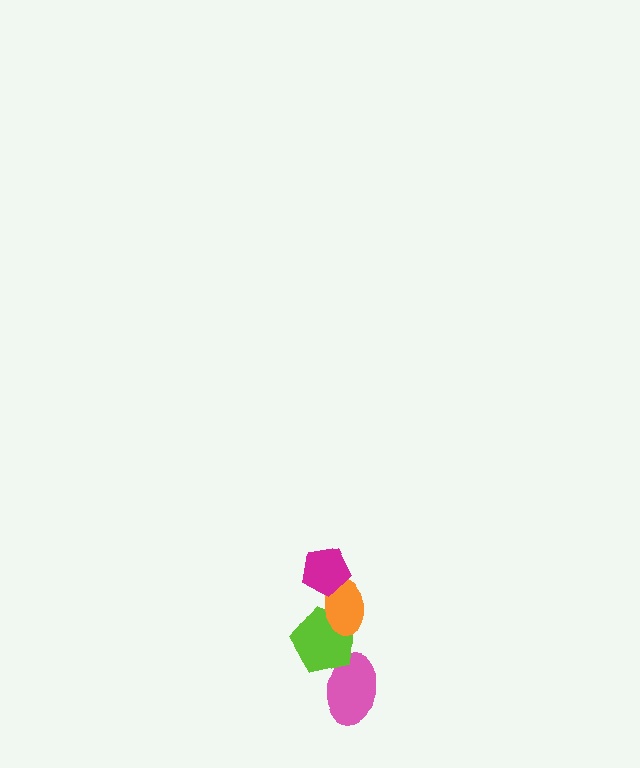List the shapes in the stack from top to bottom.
From top to bottom: the magenta pentagon, the orange ellipse, the lime pentagon, the pink ellipse.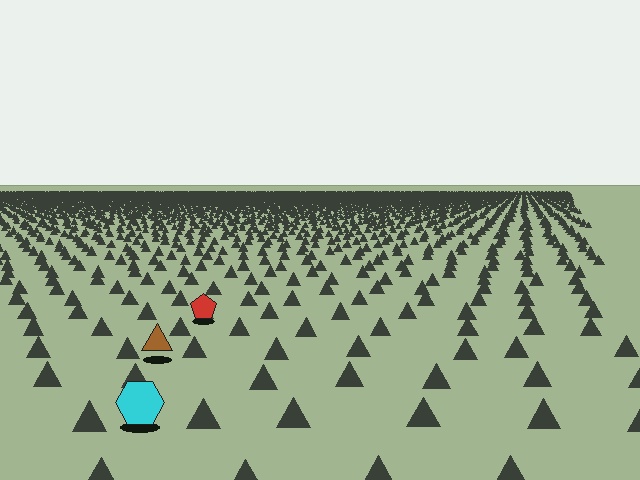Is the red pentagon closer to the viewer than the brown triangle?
No. The brown triangle is closer — you can tell from the texture gradient: the ground texture is coarser near it.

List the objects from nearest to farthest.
From nearest to farthest: the cyan hexagon, the brown triangle, the red pentagon.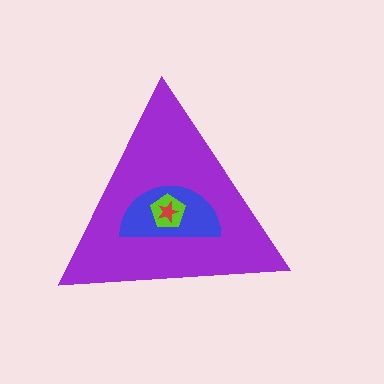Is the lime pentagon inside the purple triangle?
Yes.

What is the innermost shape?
The red star.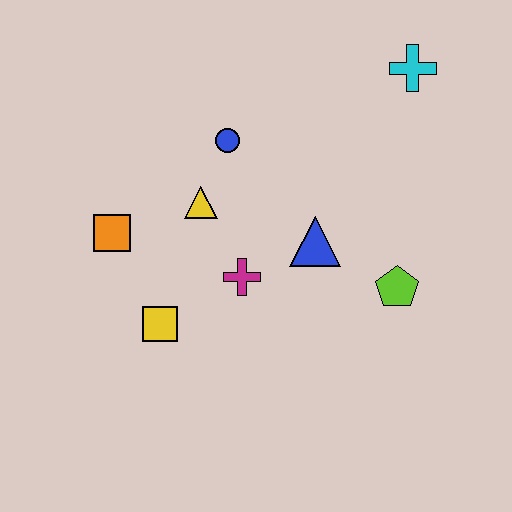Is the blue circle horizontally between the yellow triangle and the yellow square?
No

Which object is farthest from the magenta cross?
The cyan cross is farthest from the magenta cross.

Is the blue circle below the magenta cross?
No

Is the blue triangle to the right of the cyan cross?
No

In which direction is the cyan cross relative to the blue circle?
The cyan cross is to the right of the blue circle.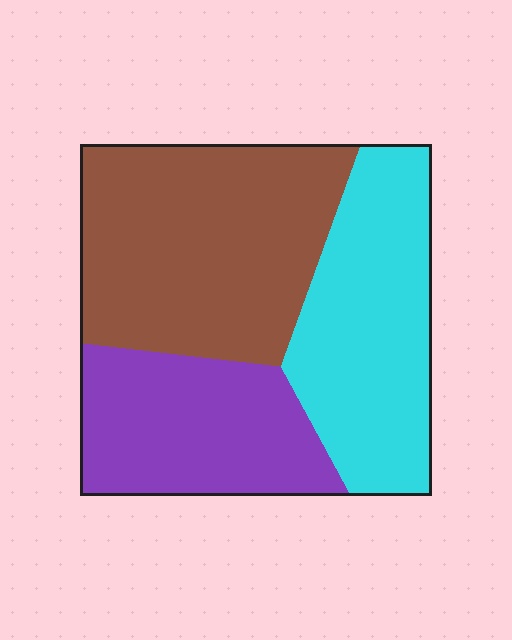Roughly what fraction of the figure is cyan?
Cyan takes up about one third (1/3) of the figure.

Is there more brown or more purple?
Brown.